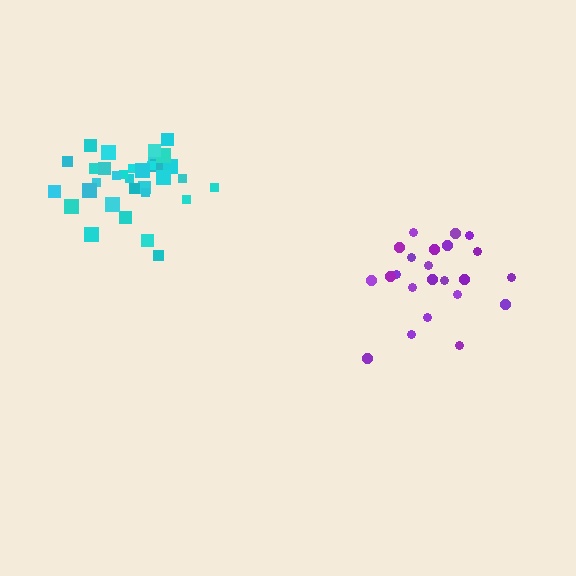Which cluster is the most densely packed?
Cyan.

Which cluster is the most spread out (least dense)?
Purple.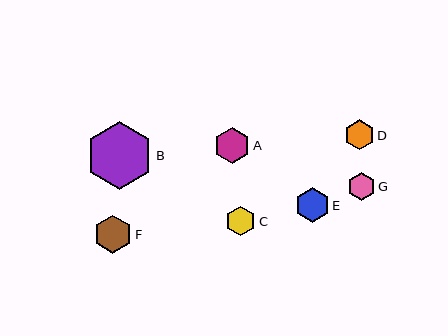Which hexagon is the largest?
Hexagon B is the largest with a size of approximately 67 pixels.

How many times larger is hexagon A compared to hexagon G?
Hexagon A is approximately 1.3 times the size of hexagon G.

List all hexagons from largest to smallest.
From largest to smallest: B, F, A, E, D, C, G.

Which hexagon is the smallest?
Hexagon G is the smallest with a size of approximately 28 pixels.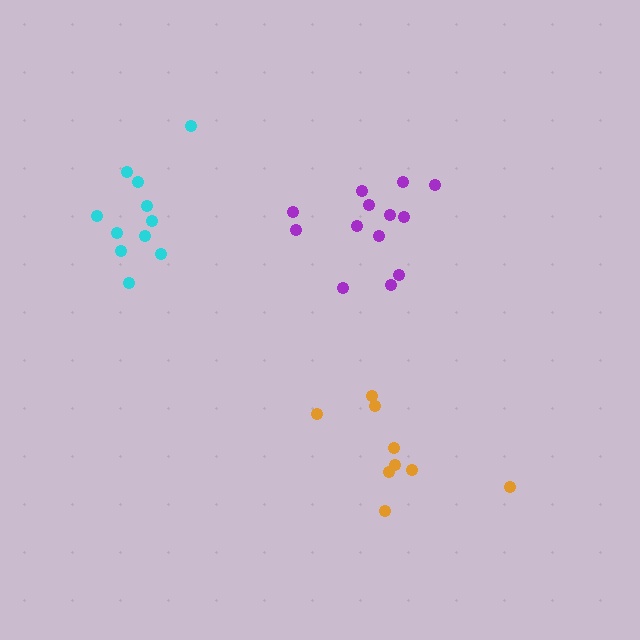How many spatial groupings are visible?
There are 3 spatial groupings.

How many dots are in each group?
Group 1: 11 dots, Group 2: 13 dots, Group 3: 9 dots (33 total).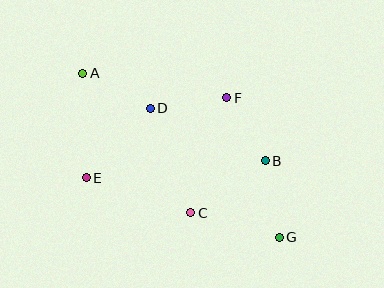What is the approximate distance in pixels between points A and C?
The distance between A and C is approximately 177 pixels.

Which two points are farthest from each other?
Points A and G are farthest from each other.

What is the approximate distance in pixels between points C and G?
The distance between C and G is approximately 92 pixels.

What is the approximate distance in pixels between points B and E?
The distance between B and E is approximately 180 pixels.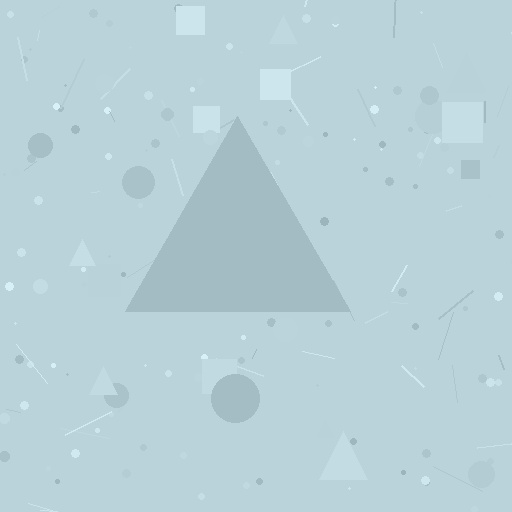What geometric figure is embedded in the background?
A triangle is embedded in the background.